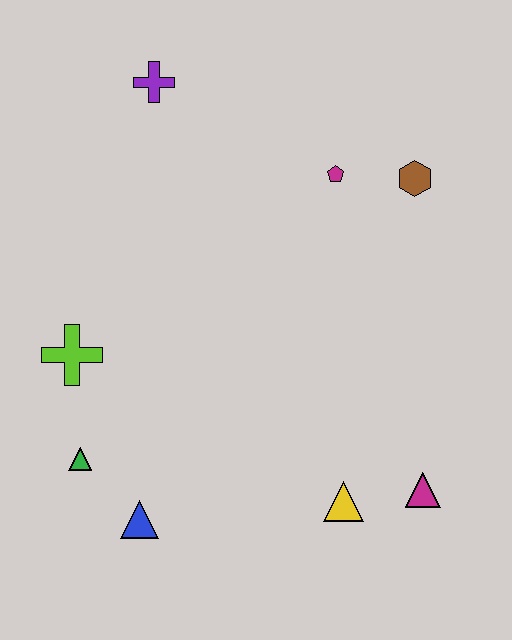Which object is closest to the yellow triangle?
The magenta triangle is closest to the yellow triangle.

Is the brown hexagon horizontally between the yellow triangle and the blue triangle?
No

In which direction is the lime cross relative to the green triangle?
The lime cross is above the green triangle.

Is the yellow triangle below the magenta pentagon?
Yes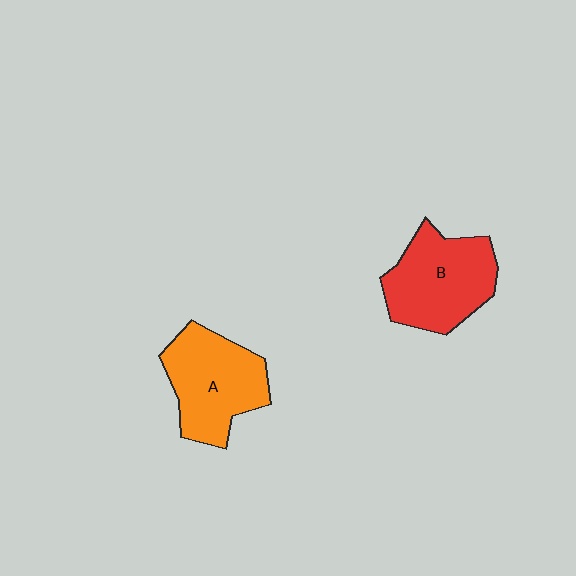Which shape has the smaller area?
Shape A (orange).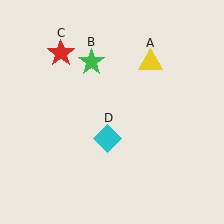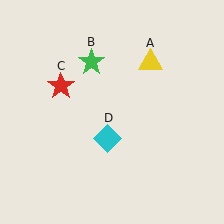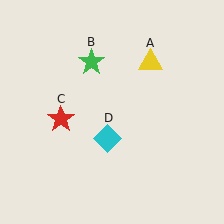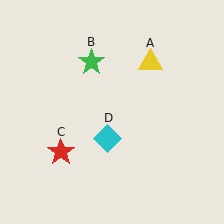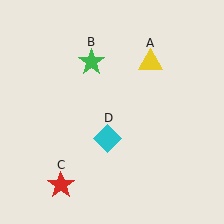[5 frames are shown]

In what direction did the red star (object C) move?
The red star (object C) moved down.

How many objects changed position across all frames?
1 object changed position: red star (object C).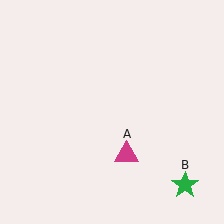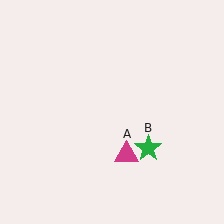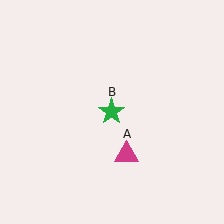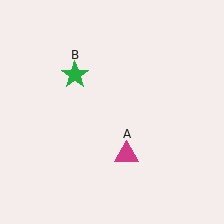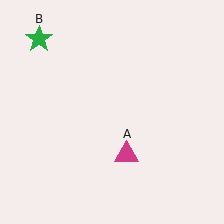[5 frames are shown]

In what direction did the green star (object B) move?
The green star (object B) moved up and to the left.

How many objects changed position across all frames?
1 object changed position: green star (object B).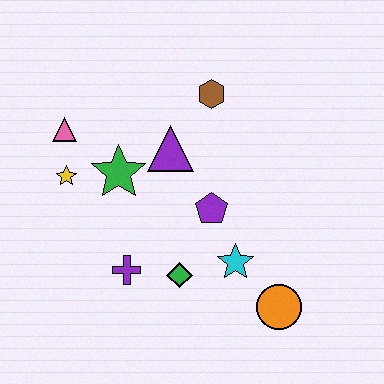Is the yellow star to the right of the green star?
No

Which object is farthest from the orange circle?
The pink triangle is farthest from the orange circle.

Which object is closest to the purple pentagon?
The cyan star is closest to the purple pentagon.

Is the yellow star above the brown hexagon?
No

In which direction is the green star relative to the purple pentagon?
The green star is to the left of the purple pentagon.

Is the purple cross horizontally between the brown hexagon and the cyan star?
No